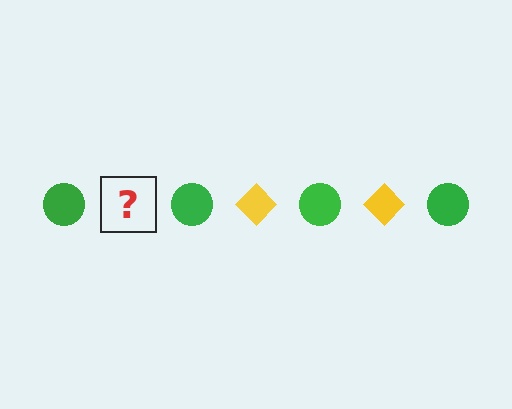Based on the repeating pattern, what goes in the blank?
The blank should be a yellow diamond.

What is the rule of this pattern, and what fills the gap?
The rule is that the pattern alternates between green circle and yellow diamond. The gap should be filled with a yellow diamond.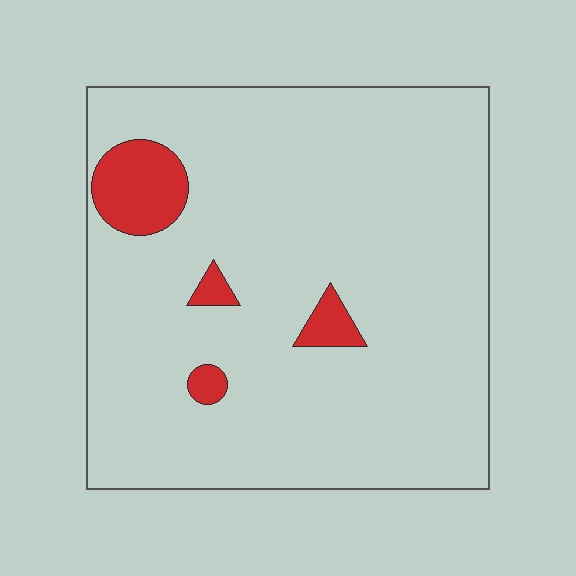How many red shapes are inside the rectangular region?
4.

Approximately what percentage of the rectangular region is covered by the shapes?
Approximately 10%.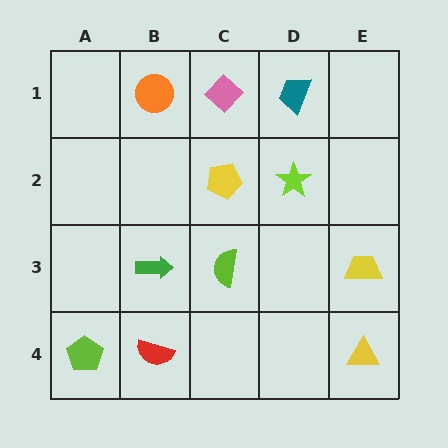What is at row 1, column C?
A pink diamond.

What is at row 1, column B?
An orange circle.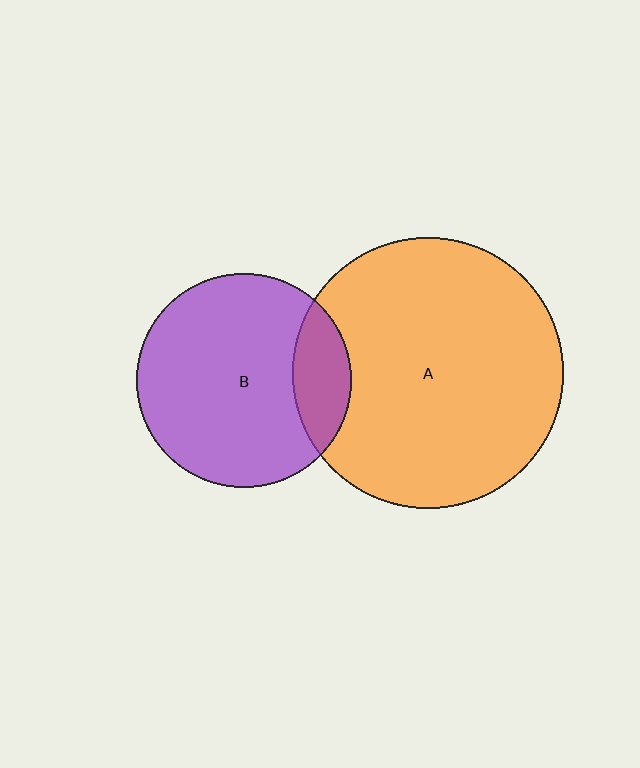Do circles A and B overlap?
Yes.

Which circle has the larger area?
Circle A (orange).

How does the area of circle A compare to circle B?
Approximately 1.6 times.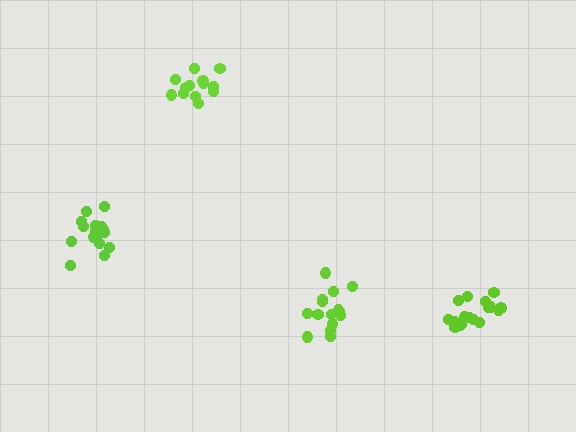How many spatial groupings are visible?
There are 4 spatial groupings.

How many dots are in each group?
Group 1: 16 dots, Group 2: 13 dots, Group 3: 17 dots, Group 4: 15 dots (61 total).